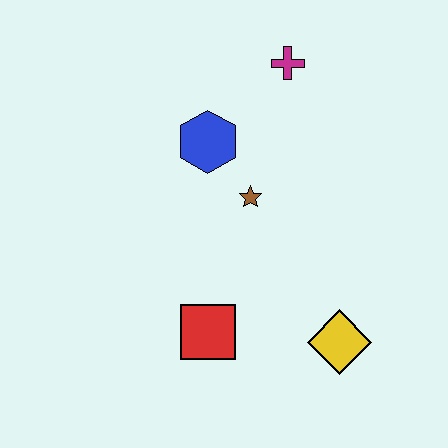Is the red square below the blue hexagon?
Yes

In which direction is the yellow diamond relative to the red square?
The yellow diamond is to the right of the red square.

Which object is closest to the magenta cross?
The blue hexagon is closest to the magenta cross.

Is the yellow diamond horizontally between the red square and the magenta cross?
No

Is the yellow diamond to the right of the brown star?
Yes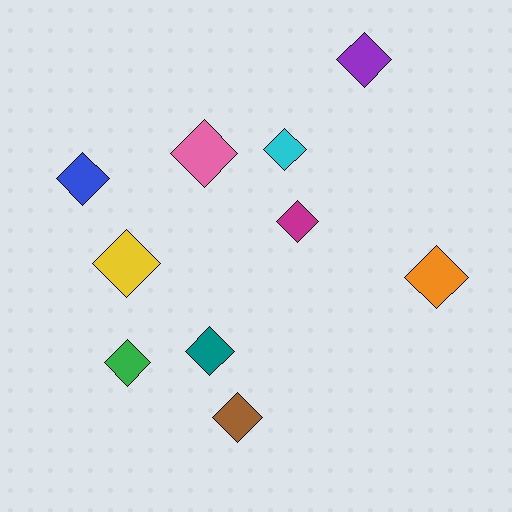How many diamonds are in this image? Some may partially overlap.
There are 10 diamonds.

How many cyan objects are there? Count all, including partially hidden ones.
There is 1 cyan object.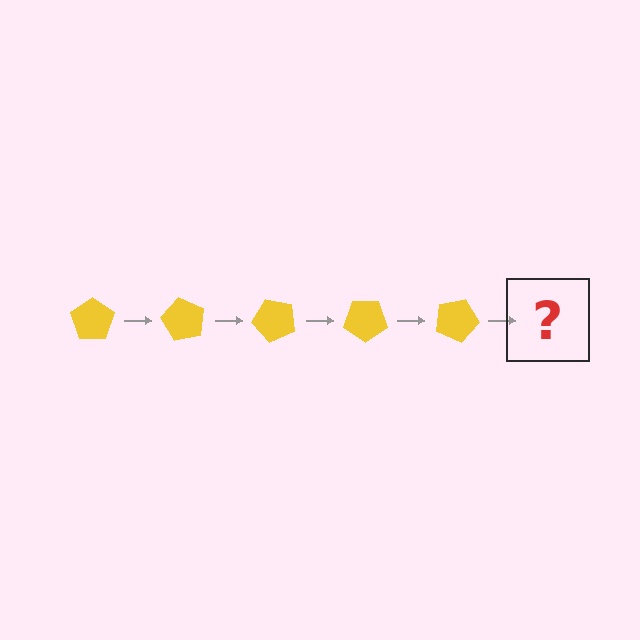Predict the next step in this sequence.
The next step is a yellow pentagon rotated 300 degrees.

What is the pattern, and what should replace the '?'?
The pattern is that the pentagon rotates 60 degrees each step. The '?' should be a yellow pentagon rotated 300 degrees.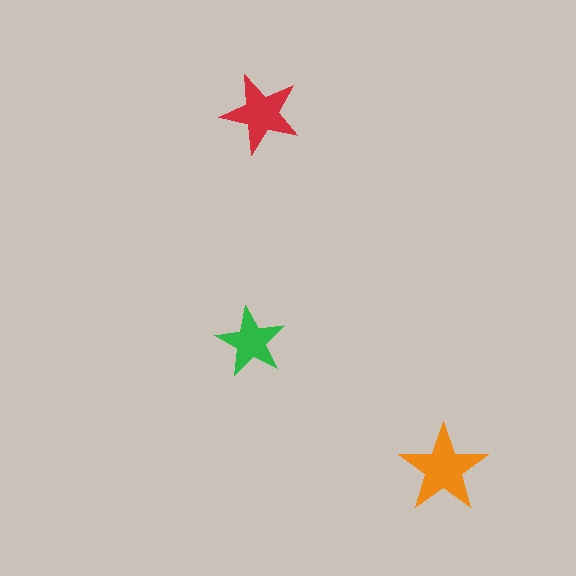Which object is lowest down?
The orange star is bottommost.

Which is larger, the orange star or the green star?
The orange one.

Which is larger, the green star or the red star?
The red one.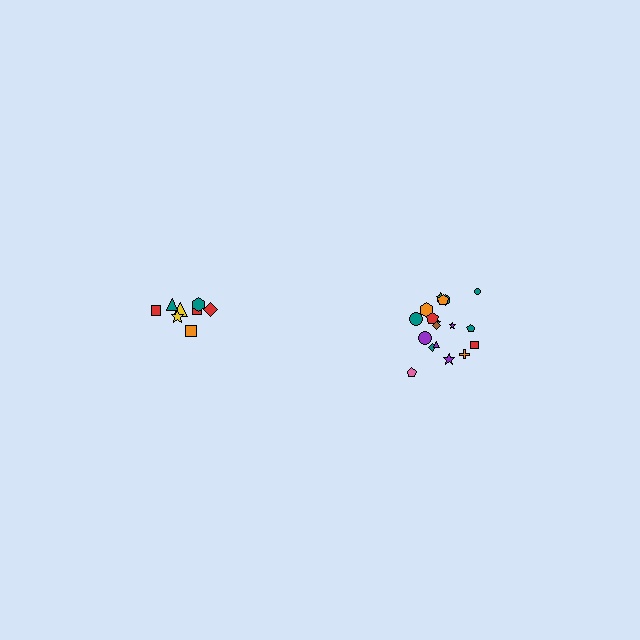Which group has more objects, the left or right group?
The right group.